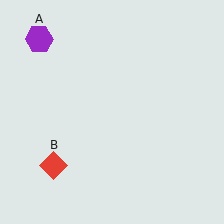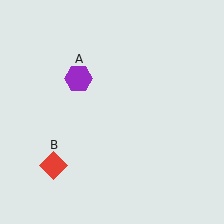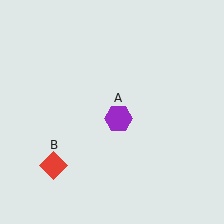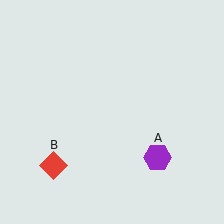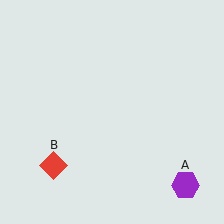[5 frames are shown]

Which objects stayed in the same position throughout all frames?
Red diamond (object B) remained stationary.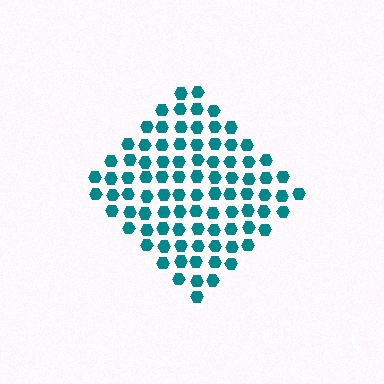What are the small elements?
The small elements are hexagons.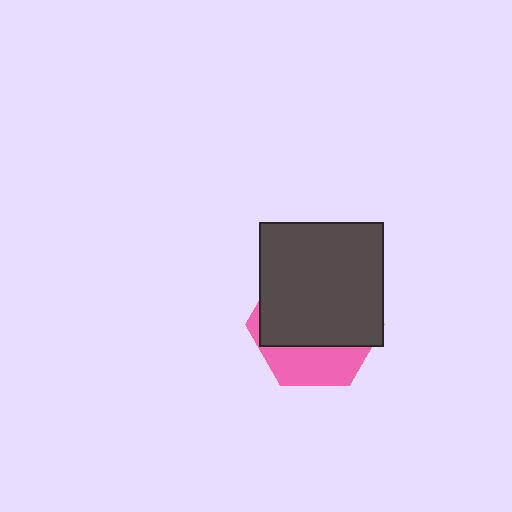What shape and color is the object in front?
The object in front is a dark gray square.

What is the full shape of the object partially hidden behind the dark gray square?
The partially hidden object is a pink hexagon.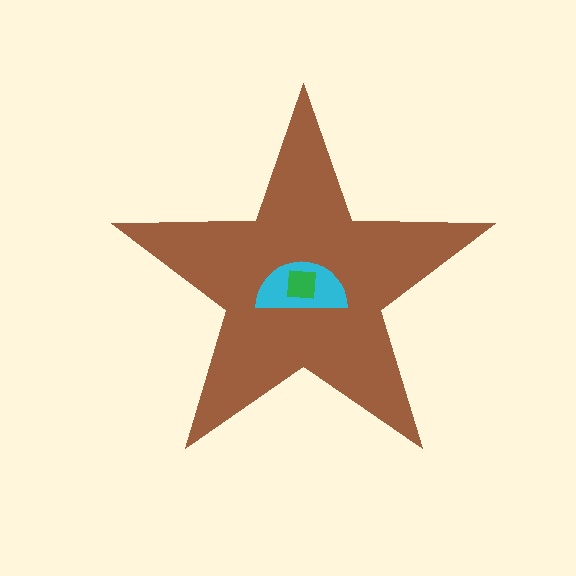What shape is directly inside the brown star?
The cyan semicircle.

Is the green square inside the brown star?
Yes.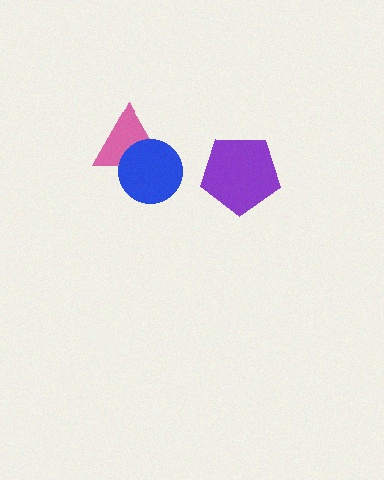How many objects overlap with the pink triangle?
1 object overlaps with the pink triangle.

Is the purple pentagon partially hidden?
No, no other shape covers it.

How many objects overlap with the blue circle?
1 object overlaps with the blue circle.